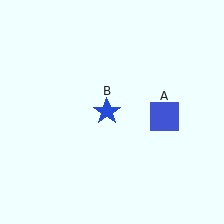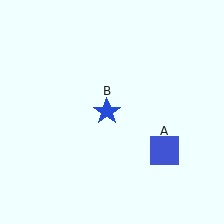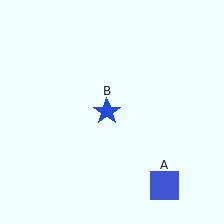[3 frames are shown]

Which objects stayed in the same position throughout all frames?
Blue star (object B) remained stationary.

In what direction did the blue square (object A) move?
The blue square (object A) moved down.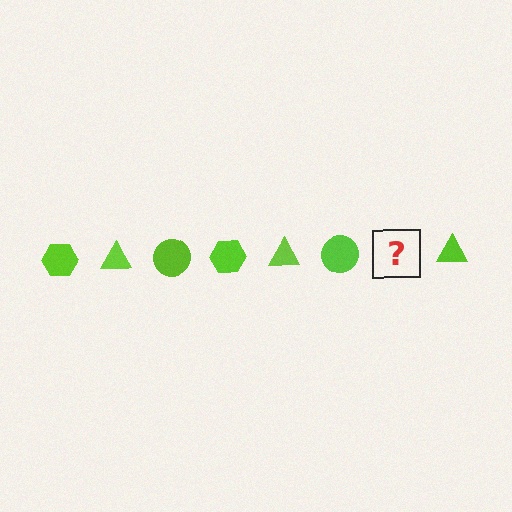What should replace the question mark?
The question mark should be replaced with a lime hexagon.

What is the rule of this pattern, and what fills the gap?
The rule is that the pattern cycles through hexagon, triangle, circle shapes in lime. The gap should be filled with a lime hexagon.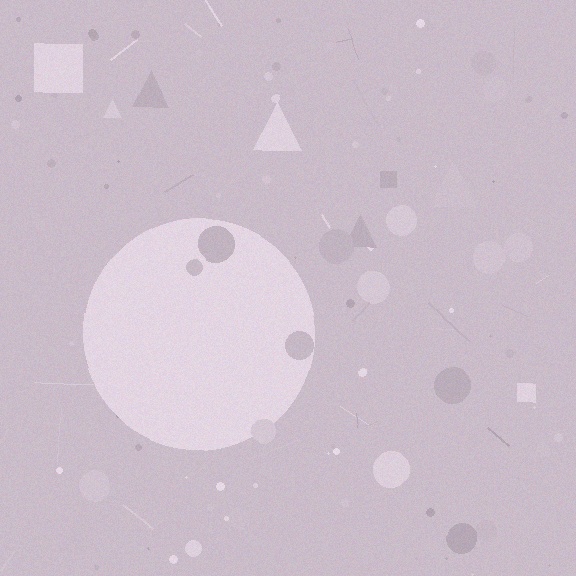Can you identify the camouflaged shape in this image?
The camouflaged shape is a circle.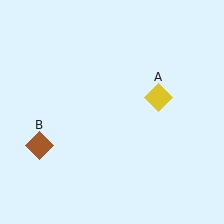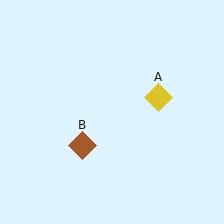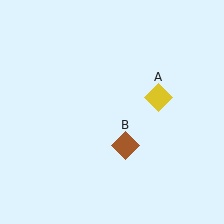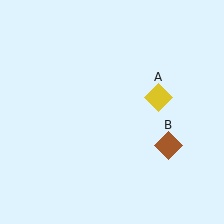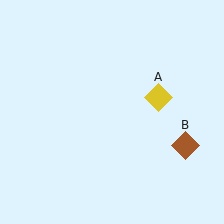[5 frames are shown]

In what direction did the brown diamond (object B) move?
The brown diamond (object B) moved right.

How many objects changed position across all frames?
1 object changed position: brown diamond (object B).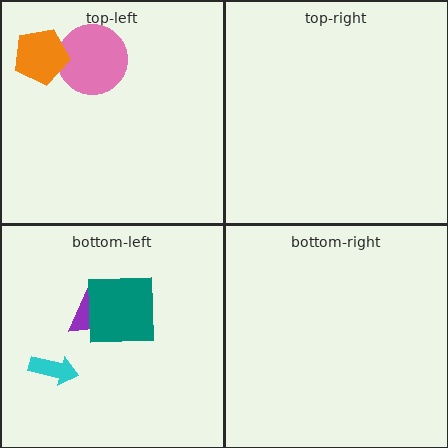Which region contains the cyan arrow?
The bottom-left region.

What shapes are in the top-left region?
The pink circle, the orange pentagon.